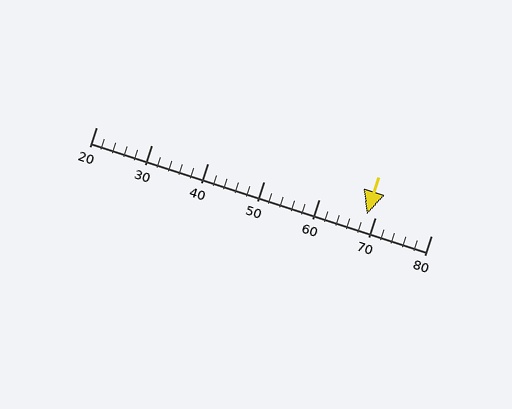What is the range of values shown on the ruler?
The ruler shows values from 20 to 80.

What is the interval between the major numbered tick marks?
The major tick marks are spaced 10 units apart.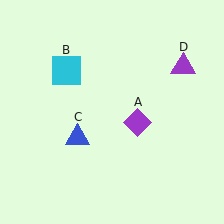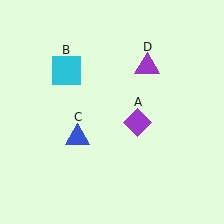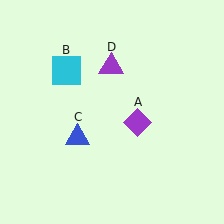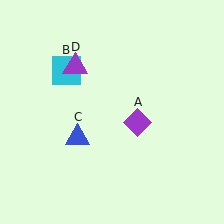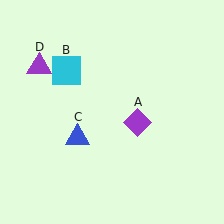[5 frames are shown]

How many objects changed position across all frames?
1 object changed position: purple triangle (object D).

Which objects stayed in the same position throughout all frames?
Purple diamond (object A) and cyan square (object B) and blue triangle (object C) remained stationary.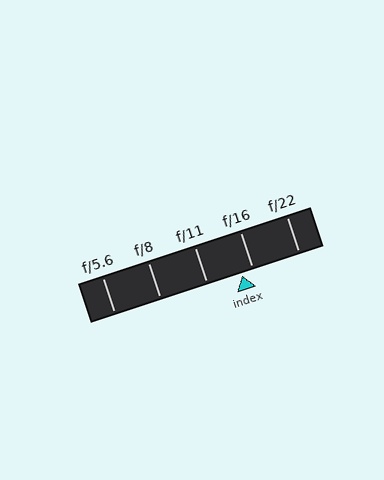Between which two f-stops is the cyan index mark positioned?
The index mark is between f/11 and f/16.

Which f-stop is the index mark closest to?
The index mark is closest to f/16.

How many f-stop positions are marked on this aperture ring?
There are 5 f-stop positions marked.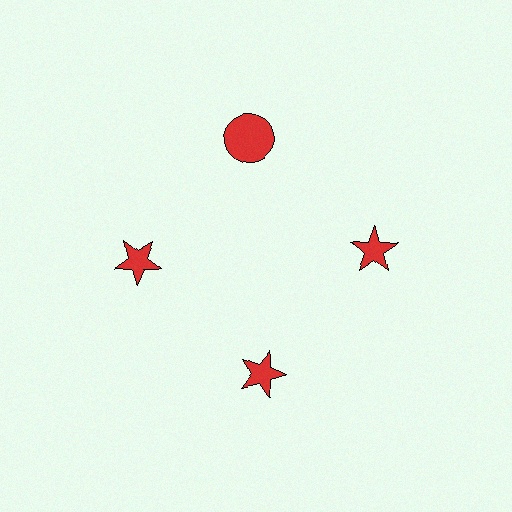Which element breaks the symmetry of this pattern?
The red circle at roughly the 12 o'clock position breaks the symmetry. All other shapes are red stars.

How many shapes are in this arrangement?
There are 4 shapes arranged in a ring pattern.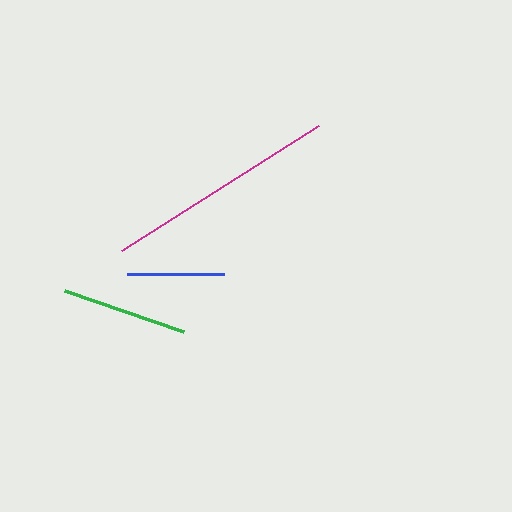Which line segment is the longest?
The magenta line is the longest at approximately 233 pixels.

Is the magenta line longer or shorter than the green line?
The magenta line is longer than the green line.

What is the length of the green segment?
The green segment is approximately 126 pixels long.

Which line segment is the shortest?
The blue line is the shortest at approximately 97 pixels.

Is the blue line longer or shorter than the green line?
The green line is longer than the blue line.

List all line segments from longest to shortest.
From longest to shortest: magenta, green, blue.